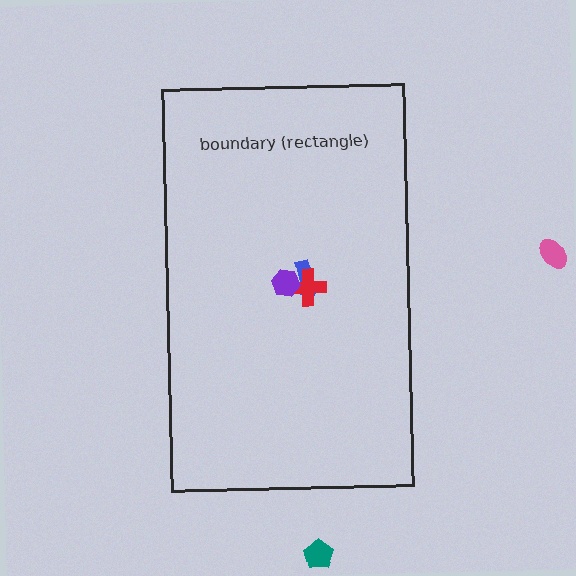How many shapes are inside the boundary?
3 inside, 2 outside.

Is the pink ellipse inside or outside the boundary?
Outside.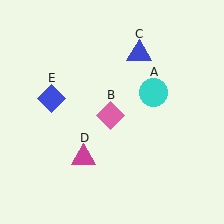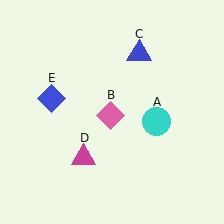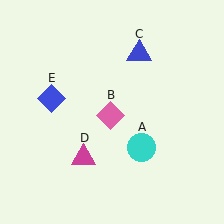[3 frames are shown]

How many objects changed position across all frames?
1 object changed position: cyan circle (object A).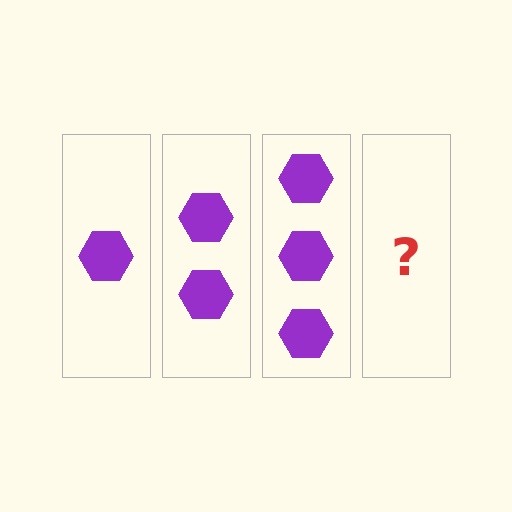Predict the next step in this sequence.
The next step is 4 hexagons.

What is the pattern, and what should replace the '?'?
The pattern is that each step adds one more hexagon. The '?' should be 4 hexagons.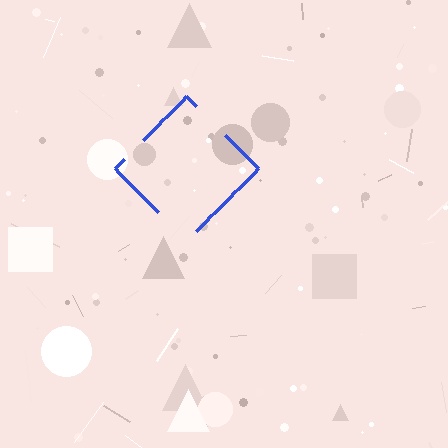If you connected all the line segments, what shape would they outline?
They would outline a diamond.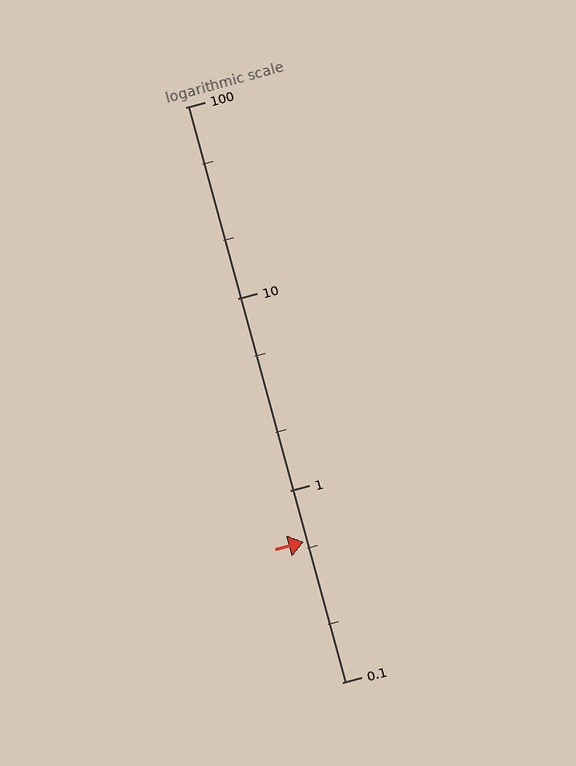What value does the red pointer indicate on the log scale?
The pointer indicates approximately 0.54.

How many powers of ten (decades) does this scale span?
The scale spans 3 decades, from 0.1 to 100.